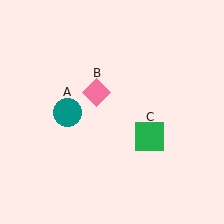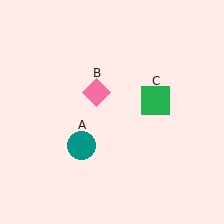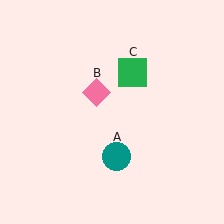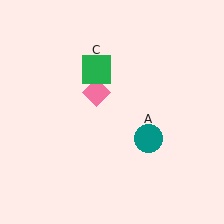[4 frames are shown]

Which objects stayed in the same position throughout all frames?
Pink diamond (object B) remained stationary.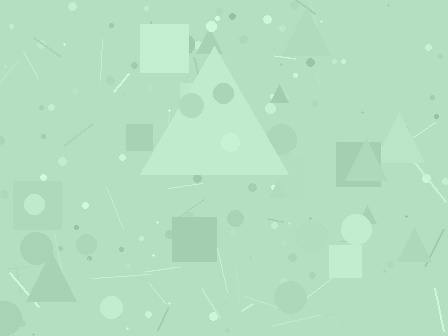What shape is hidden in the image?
A triangle is hidden in the image.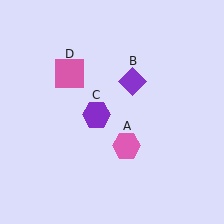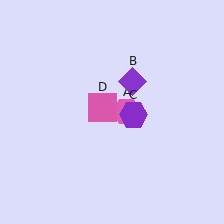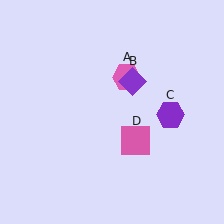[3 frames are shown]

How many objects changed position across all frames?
3 objects changed position: pink hexagon (object A), purple hexagon (object C), pink square (object D).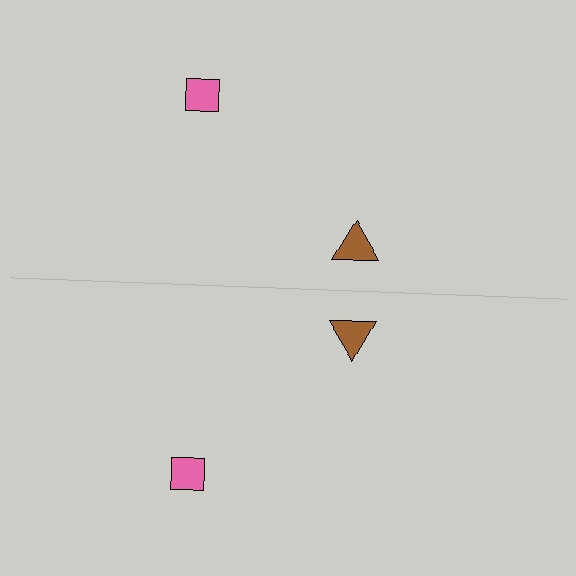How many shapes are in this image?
There are 4 shapes in this image.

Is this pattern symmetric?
Yes, this pattern has bilateral (reflection) symmetry.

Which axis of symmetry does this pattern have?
The pattern has a horizontal axis of symmetry running through the center of the image.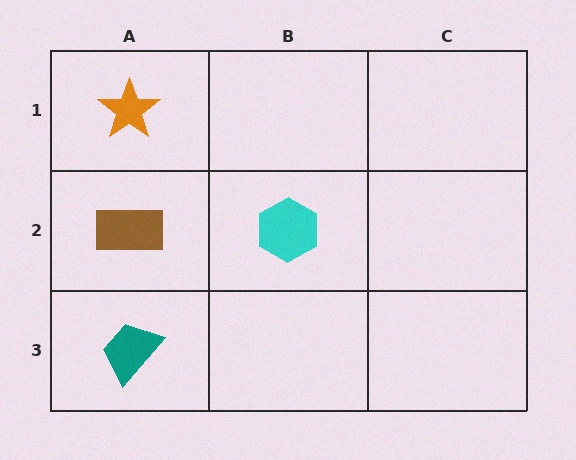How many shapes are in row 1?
1 shape.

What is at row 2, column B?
A cyan hexagon.